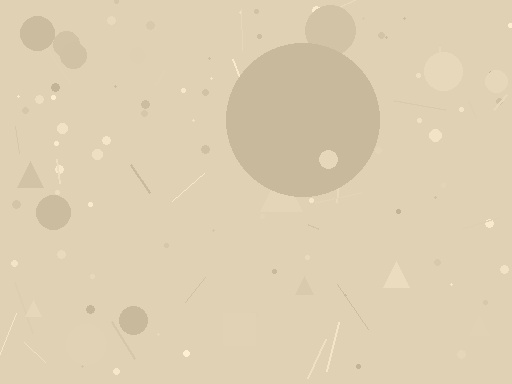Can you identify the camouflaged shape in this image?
The camouflaged shape is a circle.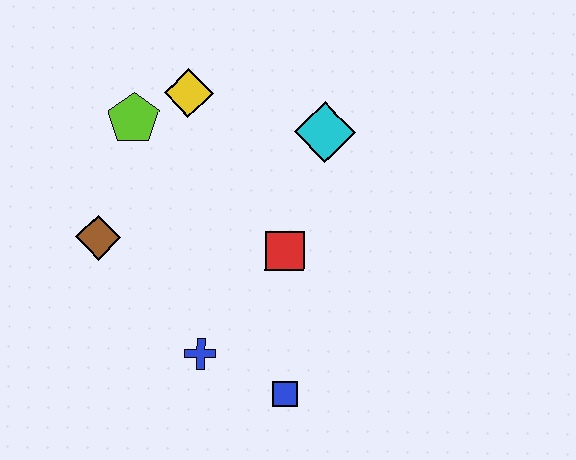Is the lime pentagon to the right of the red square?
No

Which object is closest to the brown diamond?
The lime pentagon is closest to the brown diamond.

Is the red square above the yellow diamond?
No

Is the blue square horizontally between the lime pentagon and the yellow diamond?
No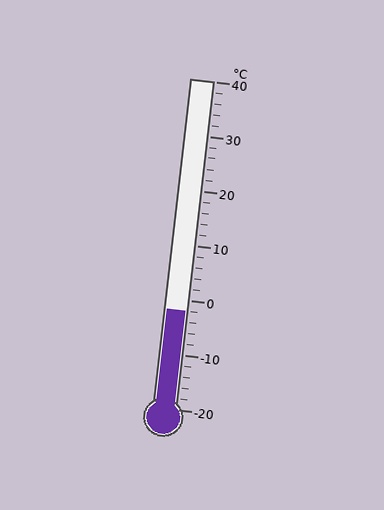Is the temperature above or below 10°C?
The temperature is below 10°C.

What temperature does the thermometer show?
The thermometer shows approximately -2°C.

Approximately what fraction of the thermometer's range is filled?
The thermometer is filled to approximately 30% of its range.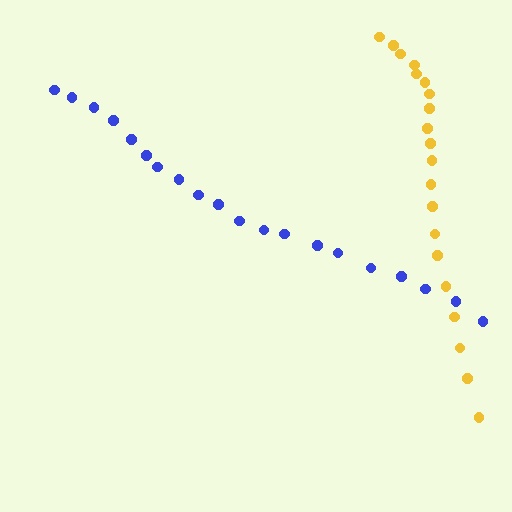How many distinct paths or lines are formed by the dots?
There are 2 distinct paths.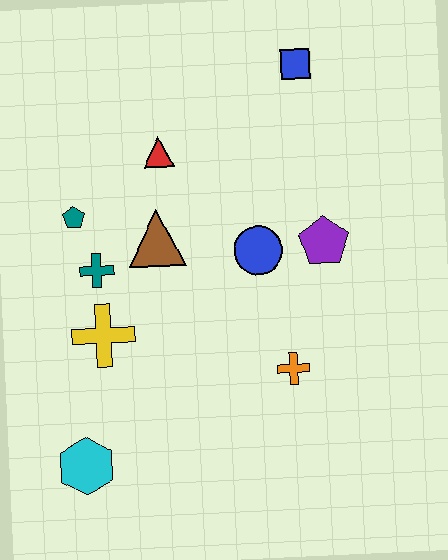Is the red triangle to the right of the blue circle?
No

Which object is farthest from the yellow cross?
The blue square is farthest from the yellow cross.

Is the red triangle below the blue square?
Yes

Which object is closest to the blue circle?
The purple pentagon is closest to the blue circle.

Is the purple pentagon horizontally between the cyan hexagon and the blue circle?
No